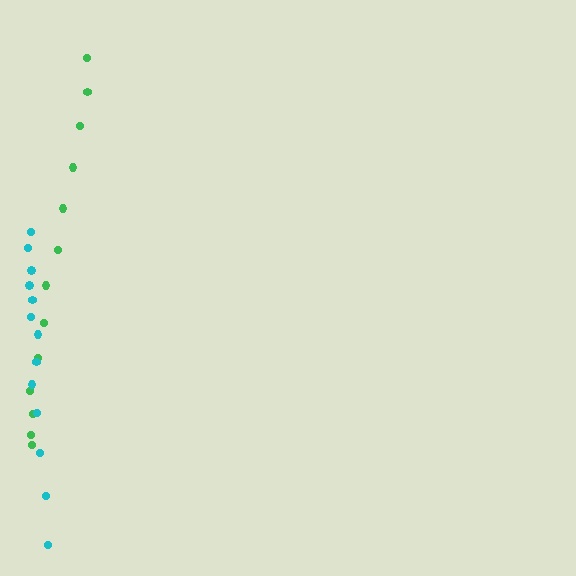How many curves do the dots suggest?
There are 2 distinct paths.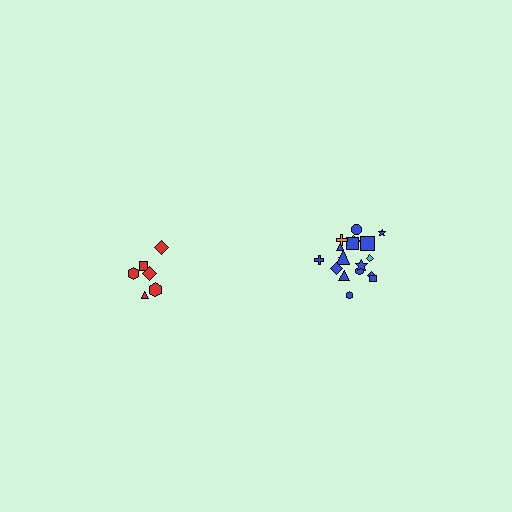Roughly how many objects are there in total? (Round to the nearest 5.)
Roughly 25 objects in total.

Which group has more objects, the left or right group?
The right group.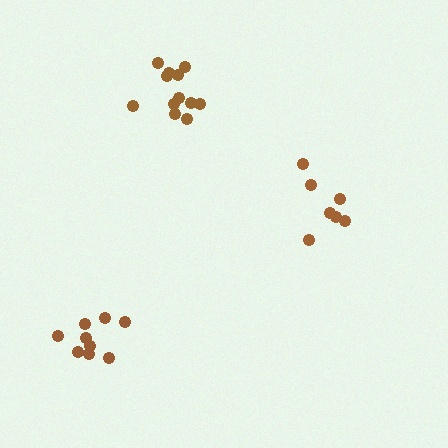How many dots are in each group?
Group 1: 7 dots, Group 2: 12 dots, Group 3: 9 dots (28 total).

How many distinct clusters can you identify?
There are 3 distinct clusters.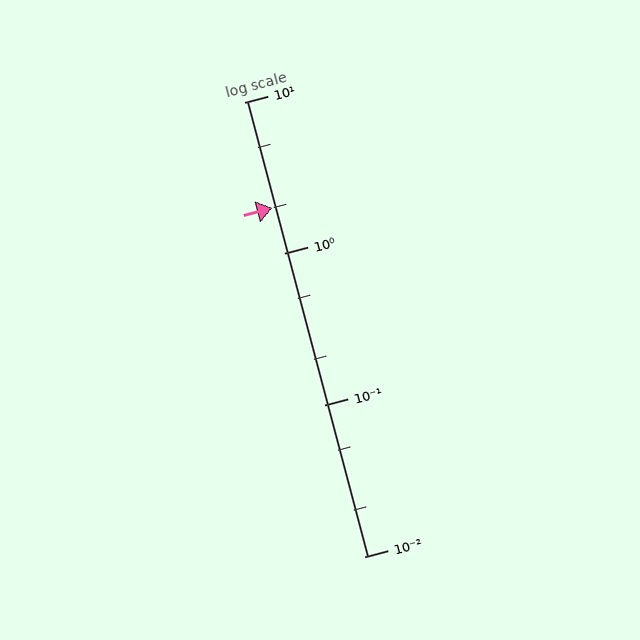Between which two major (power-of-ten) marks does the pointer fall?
The pointer is between 1 and 10.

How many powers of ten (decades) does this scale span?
The scale spans 3 decades, from 0.01 to 10.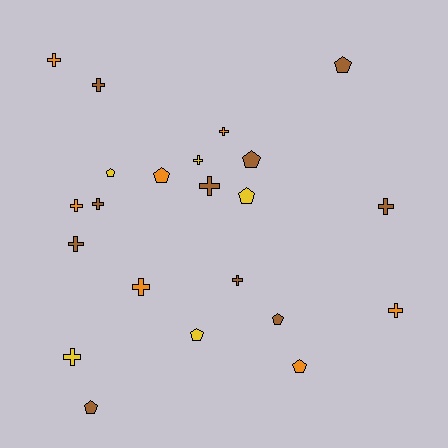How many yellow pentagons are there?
There are 3 yellow pentagons.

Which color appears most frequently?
Brown, with 10 objects.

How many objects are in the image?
There are 22 objects.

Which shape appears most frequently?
Cross, with 13 objects.